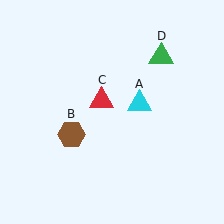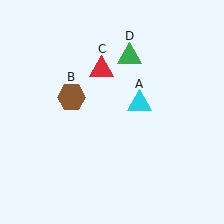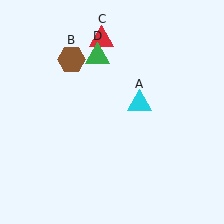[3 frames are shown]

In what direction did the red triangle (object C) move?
The red triangle (object C) moved up.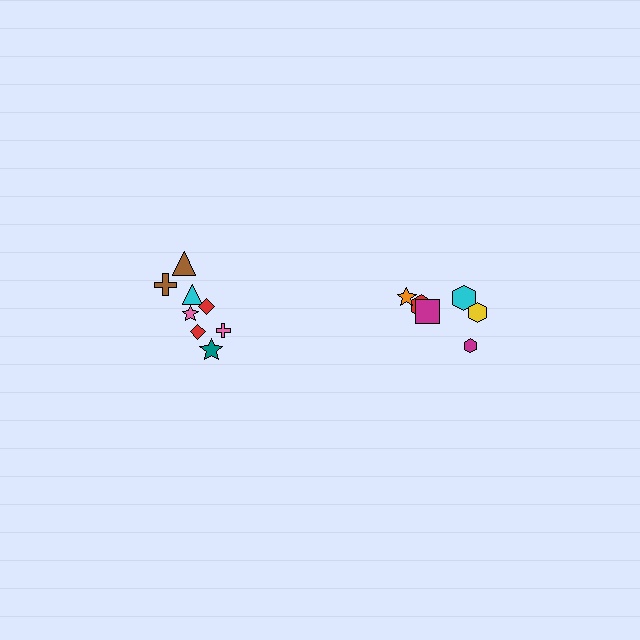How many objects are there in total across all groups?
There are 14 objects.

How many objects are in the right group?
There are 6 objects.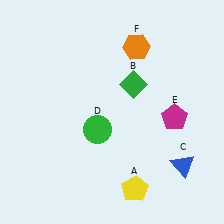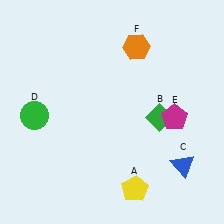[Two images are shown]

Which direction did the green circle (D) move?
The green circle (D) moved left.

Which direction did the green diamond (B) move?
The green diamond (B) moved down.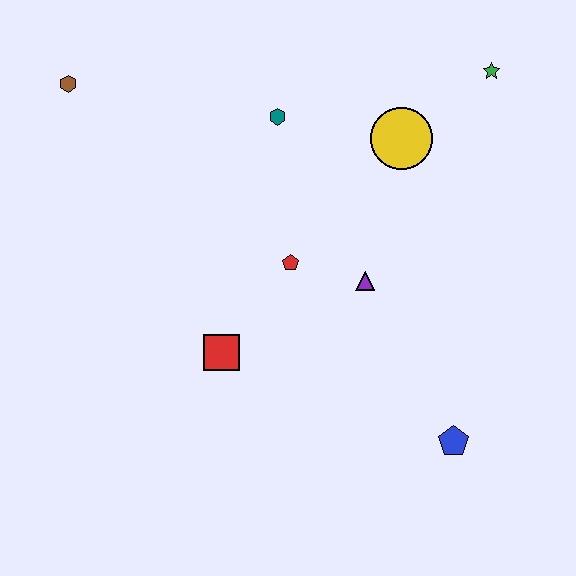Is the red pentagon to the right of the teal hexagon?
Yes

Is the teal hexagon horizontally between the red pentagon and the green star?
No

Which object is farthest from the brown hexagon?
The blue pentagon is farthest from the brown hexagon.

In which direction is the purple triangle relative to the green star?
The purple triangle is below the green star.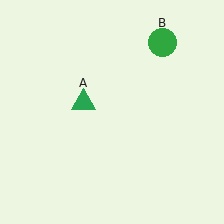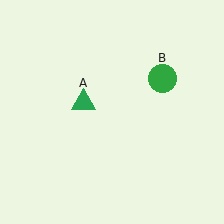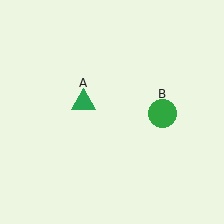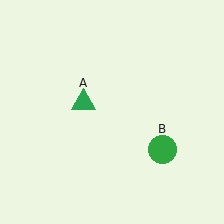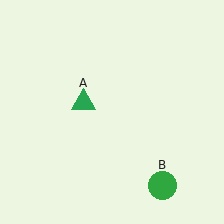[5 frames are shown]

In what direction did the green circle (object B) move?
The green circle (object B) moved down.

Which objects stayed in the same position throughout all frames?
Green triangle (object A) remained stationary.